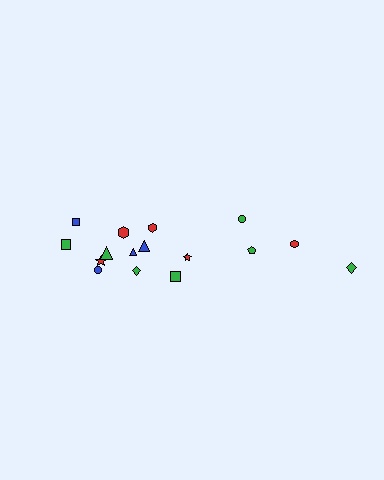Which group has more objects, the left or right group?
The left group.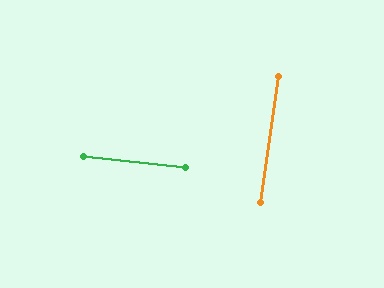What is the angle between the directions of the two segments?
Approximately 88 degrees.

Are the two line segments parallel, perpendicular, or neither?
Perpendicular — they meet at approximately 88°.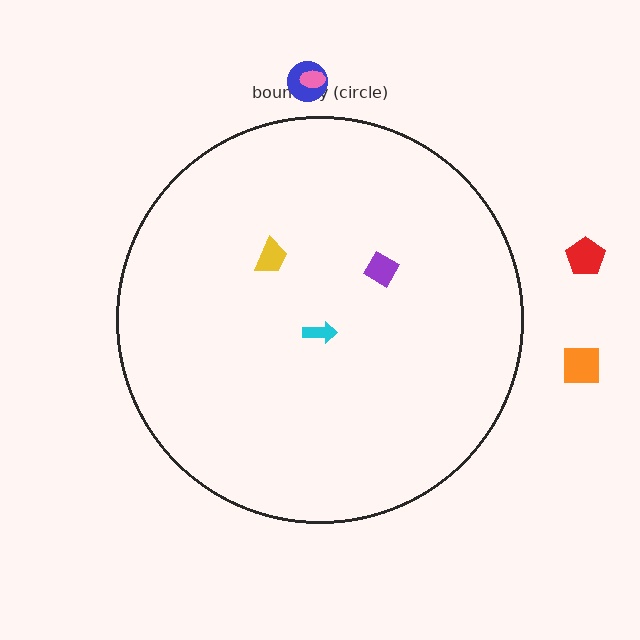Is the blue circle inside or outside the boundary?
Outside.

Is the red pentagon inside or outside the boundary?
Outside.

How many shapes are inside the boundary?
3 inside, 4 outside.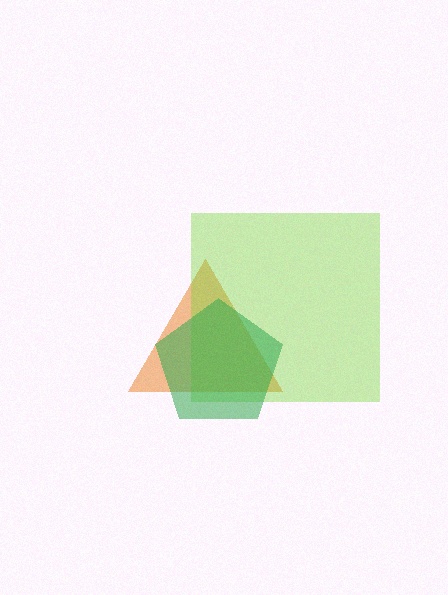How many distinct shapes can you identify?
There are 3 distinct shapes: an orange triangle, a lime square, a green pentagon.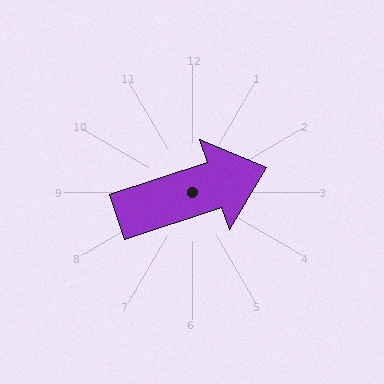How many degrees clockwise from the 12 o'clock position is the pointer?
Approximately 72 degrees.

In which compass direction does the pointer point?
East.